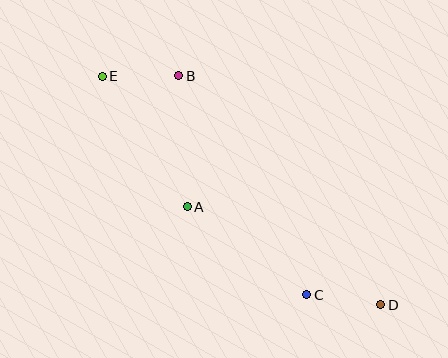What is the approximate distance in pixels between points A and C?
The distance between A and C is approximately 148 pixels.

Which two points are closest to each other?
Points C and D are closest to each other.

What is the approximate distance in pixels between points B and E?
The distance between B and E is approximately 77 pixels.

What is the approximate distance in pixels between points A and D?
The distance between A and D is approximately 217 pixels.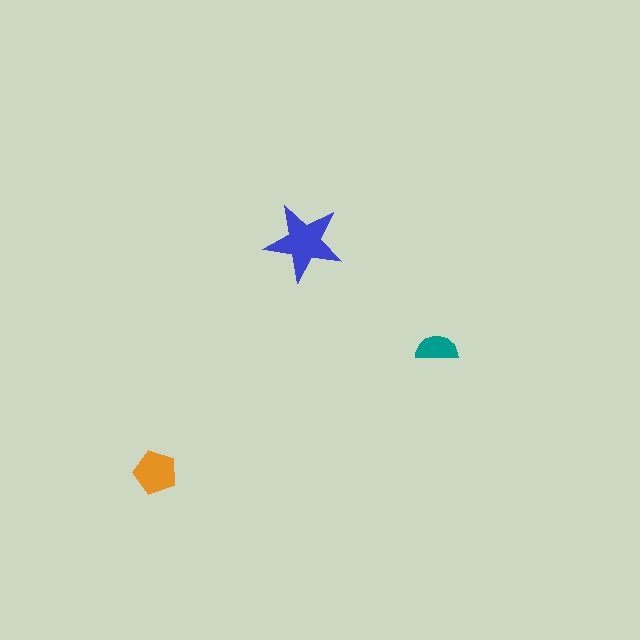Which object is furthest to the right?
The teal semicircle is rightmost.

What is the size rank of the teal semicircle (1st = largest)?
3rd.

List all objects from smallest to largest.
The teal semicircle, the orange pentagon, the blue star.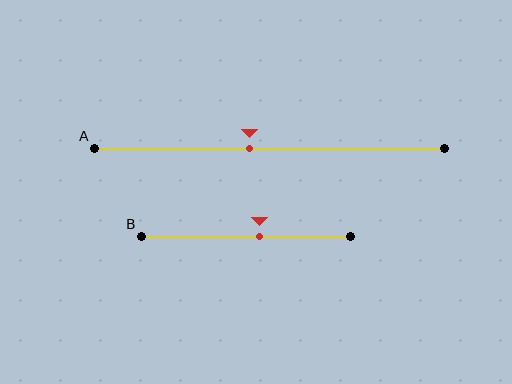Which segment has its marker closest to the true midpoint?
Segment A has its marker closest to the true midpoint.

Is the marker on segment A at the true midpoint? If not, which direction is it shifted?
No, the marker on segment A is shifted to the left by about 6% of the segment length.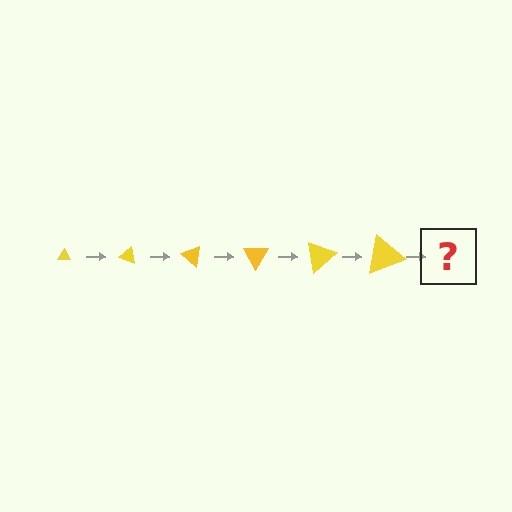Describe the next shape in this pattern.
It should be a triangle, larger than the previous one and rotated 120 degrees from the start.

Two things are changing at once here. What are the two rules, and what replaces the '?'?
The two rules are that the triangle grows larger each step and it rotates 20 degrees each step. The '?' should be a triangle, larger than the previous one and rotated 120 degrees from the start.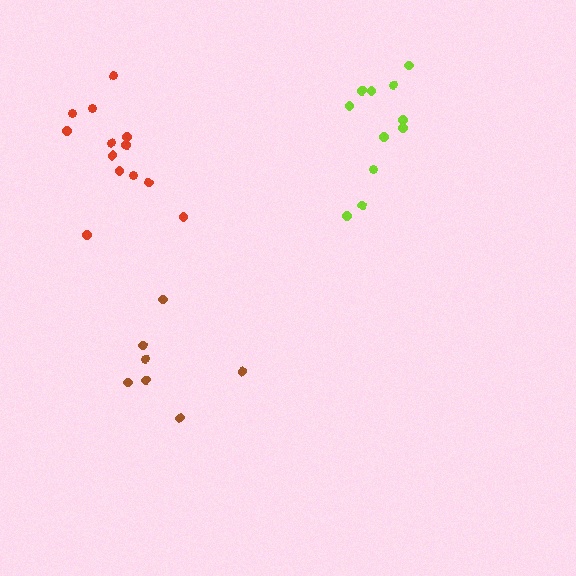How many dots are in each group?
Group 1: 7 dots, Group 2: 13 dots, Group 3: 11 dots (31 total).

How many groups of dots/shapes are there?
There are 3 groups.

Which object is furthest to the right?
The lime cluster is rightmost.